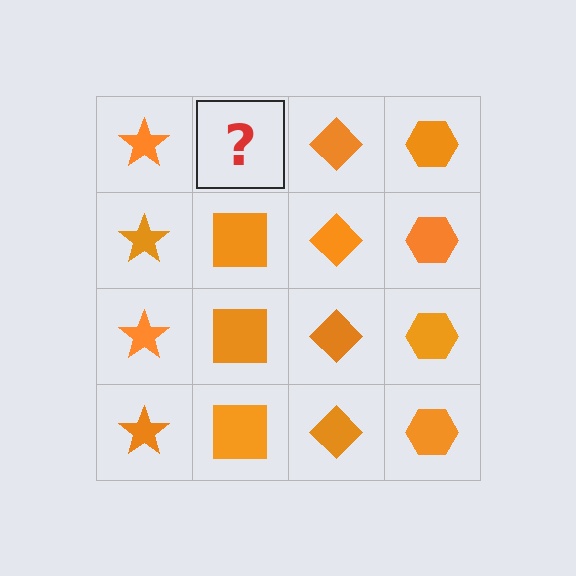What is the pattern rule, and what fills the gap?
The rule is that each column has a consistent shape. The gap should be filled with an orange square.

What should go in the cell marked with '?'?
The missing cell should contain an orange square.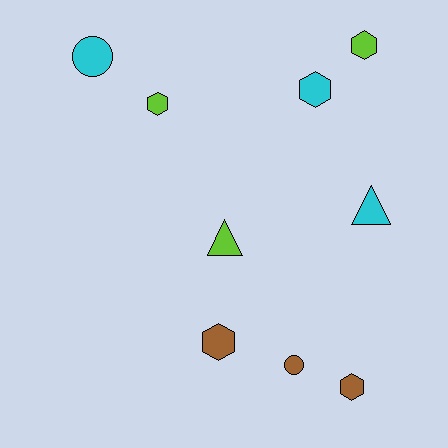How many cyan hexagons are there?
There is 1 cyan hexagon.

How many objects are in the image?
There are 9 objects.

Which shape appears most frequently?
Hexagon, with 5 objects.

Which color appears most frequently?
Lime, with 3 objects.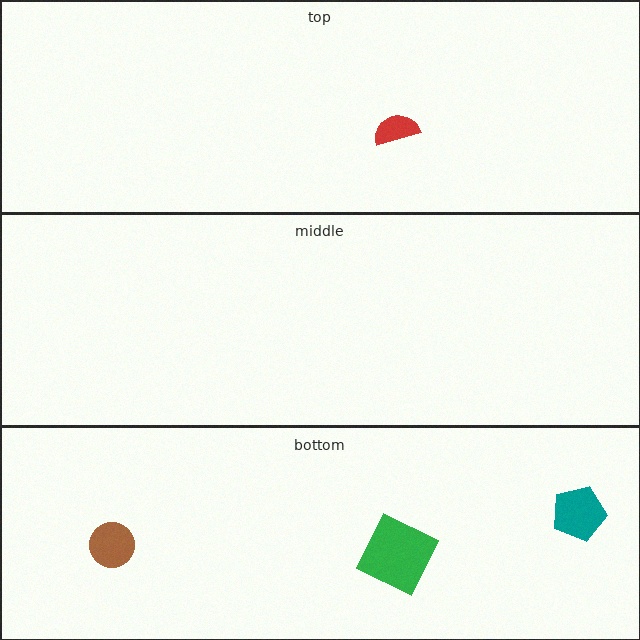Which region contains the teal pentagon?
The bottom region.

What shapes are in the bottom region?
The brown circle, the teal pentagon, the green square.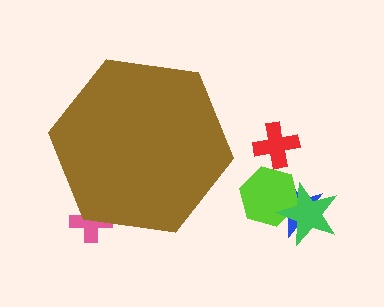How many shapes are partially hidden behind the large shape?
1 shape is partially hidden.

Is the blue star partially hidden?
No, the blue star is fully visible.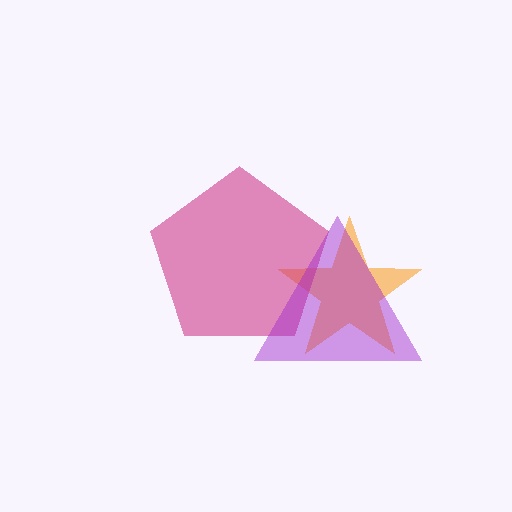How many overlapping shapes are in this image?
There are 3 overlapping shapes in the image.